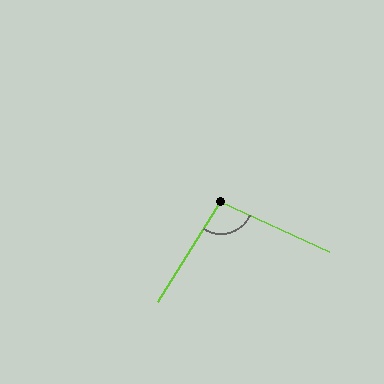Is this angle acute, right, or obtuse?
It is obtuse.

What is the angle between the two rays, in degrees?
Approximately 97 degrees.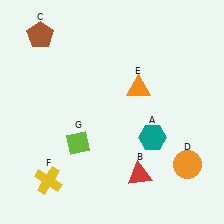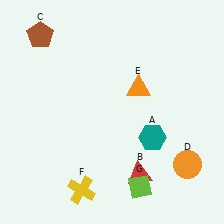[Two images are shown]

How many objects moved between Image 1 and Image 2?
2 objects moved between the two images.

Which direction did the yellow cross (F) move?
The yellow cross (F) moved right.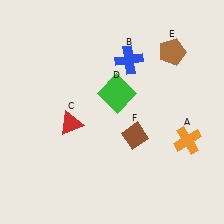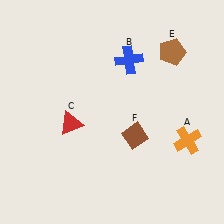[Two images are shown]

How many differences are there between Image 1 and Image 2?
There is 1 difference between the two images.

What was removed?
The green square (D) was removed in Image 2.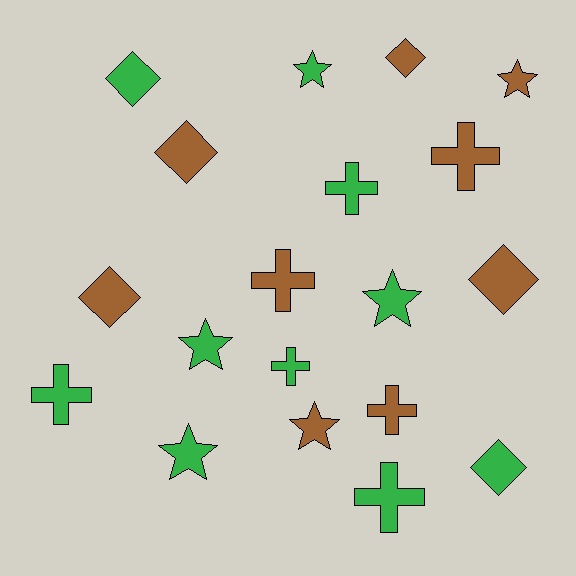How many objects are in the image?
There are 19 objects.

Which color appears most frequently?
Green, with 10 objects.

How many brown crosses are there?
There are 3 brown crosses.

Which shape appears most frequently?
Cross, with 7 objects.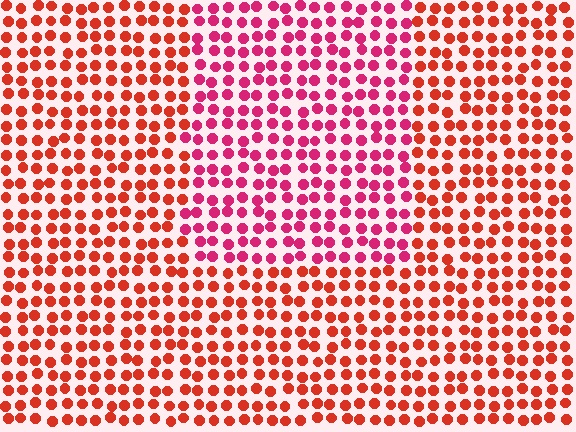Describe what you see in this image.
The image is filled with small red elements in a uniform arrangement. A rectangle-shaped region is visible where the elements are tinted to a slightly different hue, forming a subtle color boundary.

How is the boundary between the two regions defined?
The boundary is defined purely by a slight shift in hue (about 32 degrees). Spacing, size, and orientation are identical on both sides.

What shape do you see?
I see a rectangle.